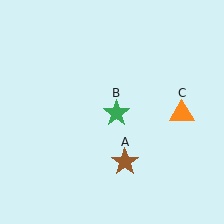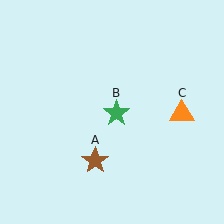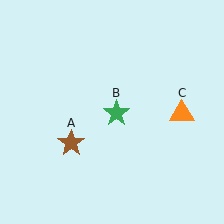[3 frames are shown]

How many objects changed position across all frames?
1 object changed position: brown star (object A).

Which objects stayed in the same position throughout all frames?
Green star (object B) and orange triangle (object C) remained stationary.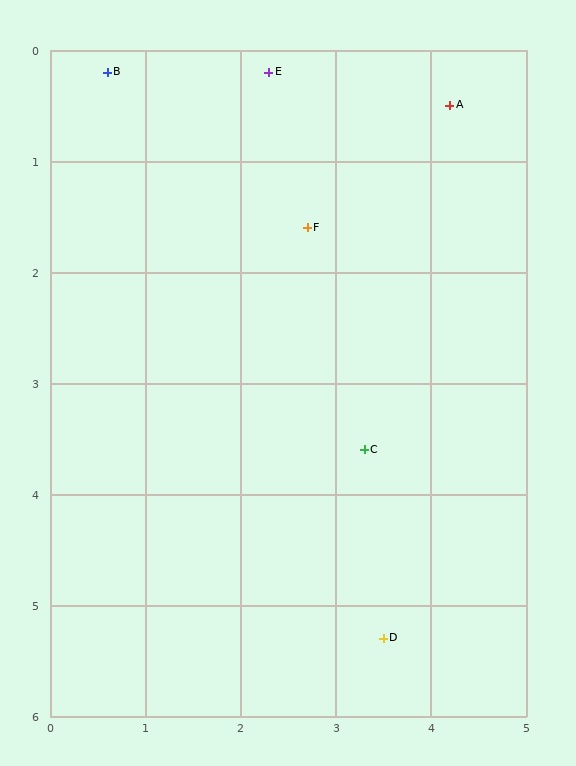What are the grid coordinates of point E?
Point E is at approximately (2.3, 0.2).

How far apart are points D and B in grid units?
Points D and B are about 5.9 grid units apart.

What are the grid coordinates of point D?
Point D is at approximately (3.5, 5.3).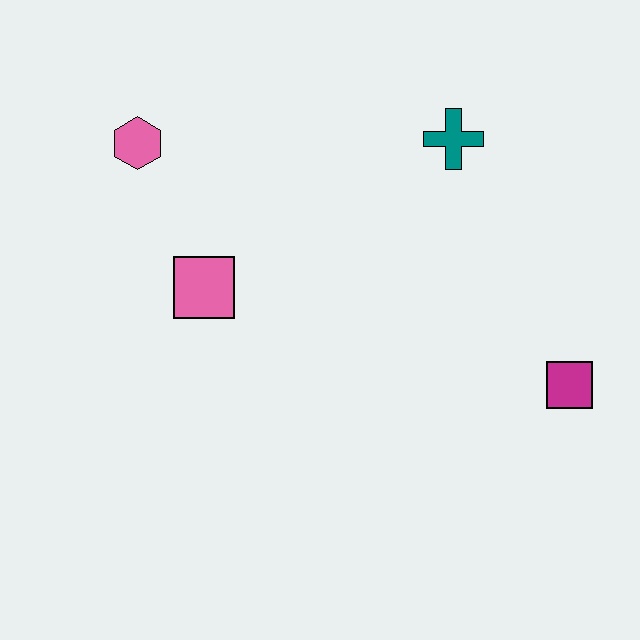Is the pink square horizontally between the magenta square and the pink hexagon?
Yes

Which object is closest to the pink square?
The pink hexagon is closest to the pink square.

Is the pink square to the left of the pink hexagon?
No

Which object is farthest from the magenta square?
The pink hexagon is farthest from the magenta square.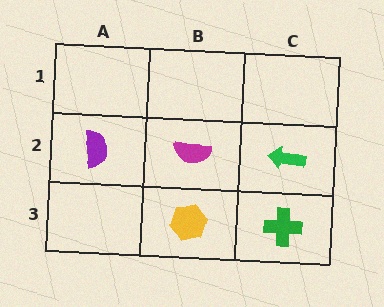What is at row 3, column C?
A green cross.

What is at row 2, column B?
A magenta semicircle.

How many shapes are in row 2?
3 shapes.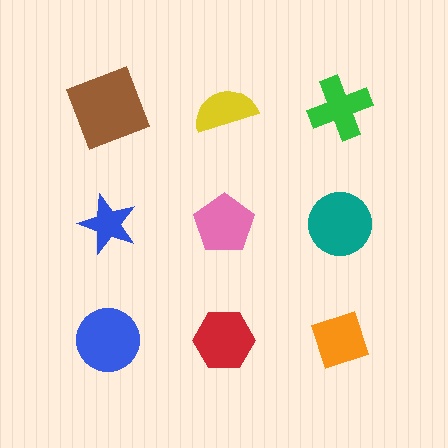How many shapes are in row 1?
3 shapes.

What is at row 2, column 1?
A blue star.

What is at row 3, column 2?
A red hexagon.